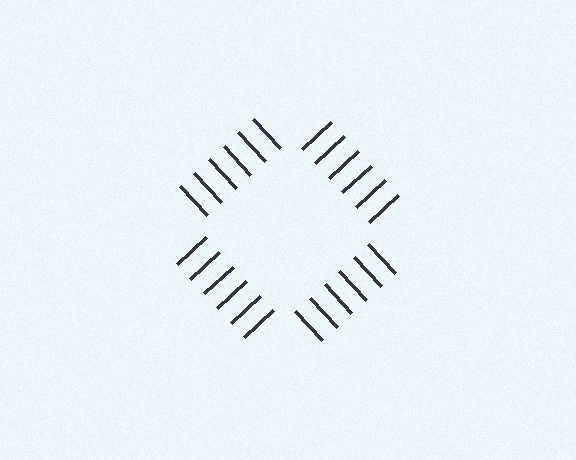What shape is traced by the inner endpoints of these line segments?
An illusory square — the line segments terminate on its edges but no continuous stroke is drawn.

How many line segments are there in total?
24 — 6 along each of the 4 edges.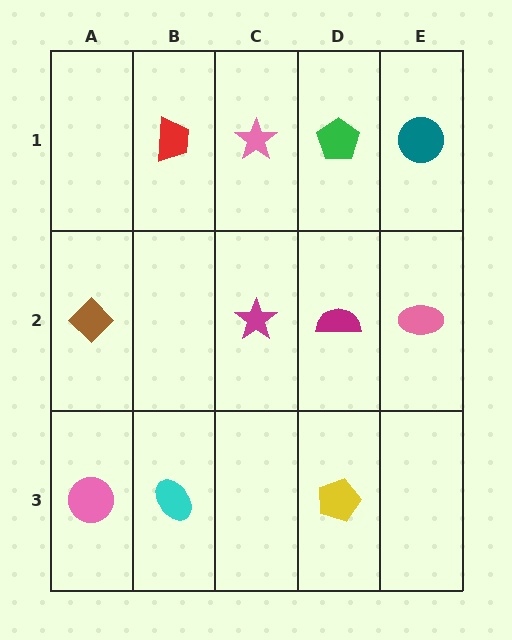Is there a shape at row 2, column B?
No, that cell is empty.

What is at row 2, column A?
A brown diamond.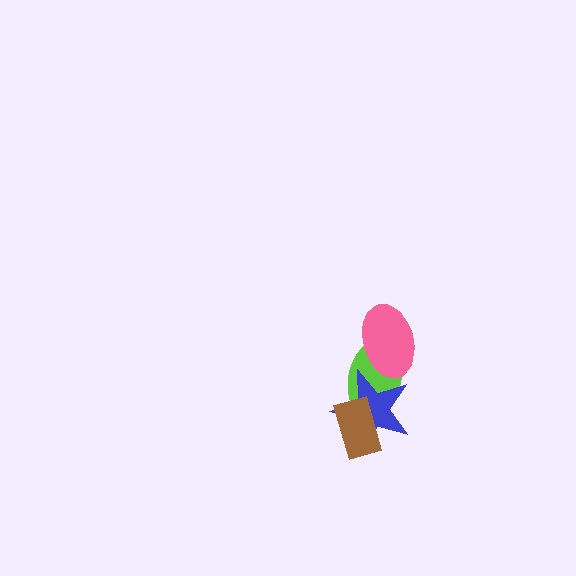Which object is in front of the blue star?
The brown rectangle is in front of the blue star.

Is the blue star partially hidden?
Yes, it is partially covered by another shape.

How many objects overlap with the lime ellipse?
3 objects overlap with the lime ellipse.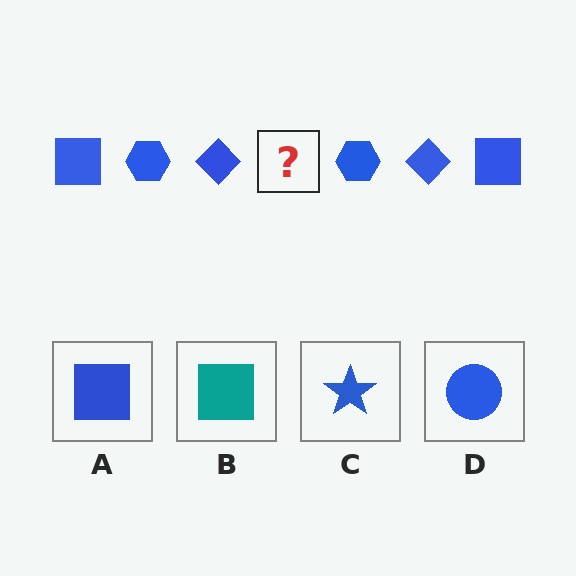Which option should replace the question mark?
Option A.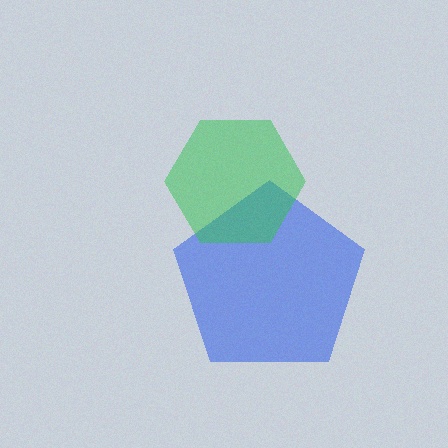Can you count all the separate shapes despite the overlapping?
Yes, there are 2 separate shapes.